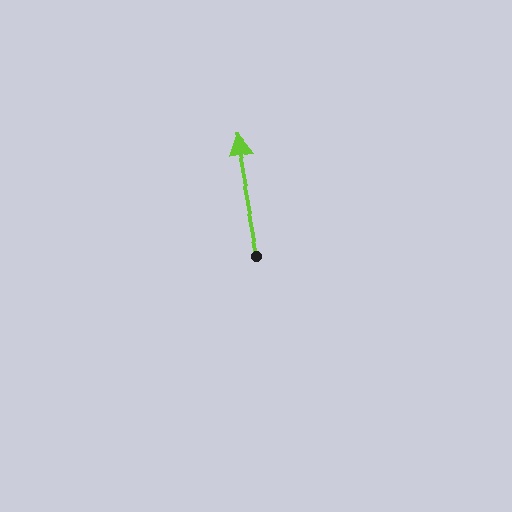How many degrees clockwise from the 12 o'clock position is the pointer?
Approximately 350 degrees.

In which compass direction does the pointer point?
North.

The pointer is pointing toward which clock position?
Roughly 12 o'clock.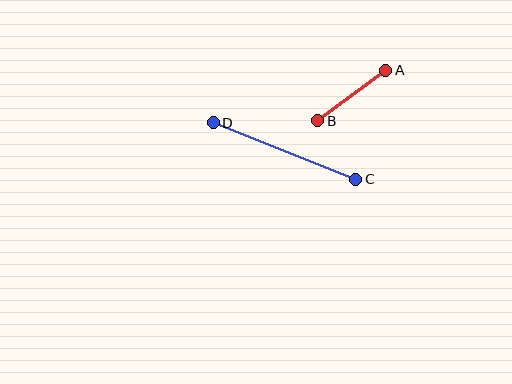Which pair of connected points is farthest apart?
Points C and D are farthest apart.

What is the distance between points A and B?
The distance is approximately 85 pixels.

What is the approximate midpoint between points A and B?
The midpoint is at approximately (352, 96) pixels.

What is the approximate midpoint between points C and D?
The midpoint is at approximately (284, 151) pixels.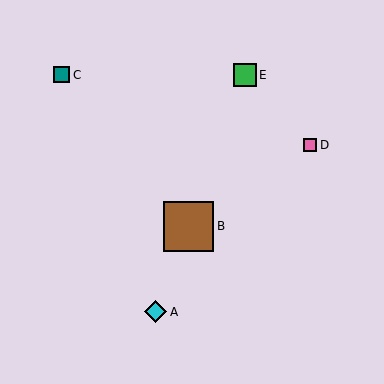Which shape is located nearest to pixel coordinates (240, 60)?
The green square (labeled E) at (245, 75) is nearest to that location.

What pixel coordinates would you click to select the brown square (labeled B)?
Click at (189, 226) to select the brown square B.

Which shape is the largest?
The brown square (labeled B) is the largest.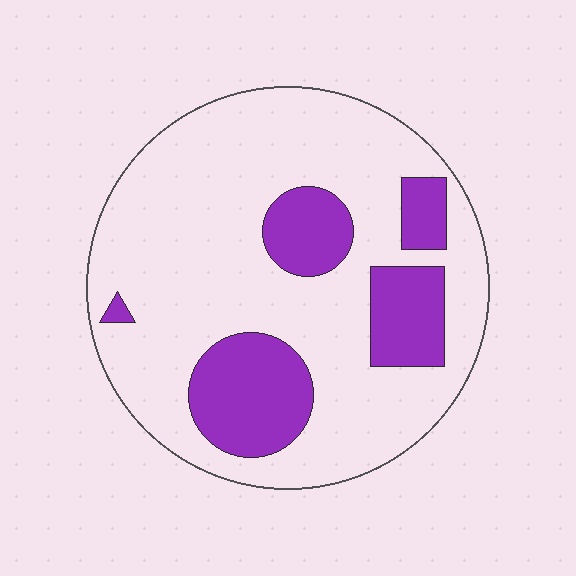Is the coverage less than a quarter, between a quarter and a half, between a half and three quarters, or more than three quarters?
Less than a quarter.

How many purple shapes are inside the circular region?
5.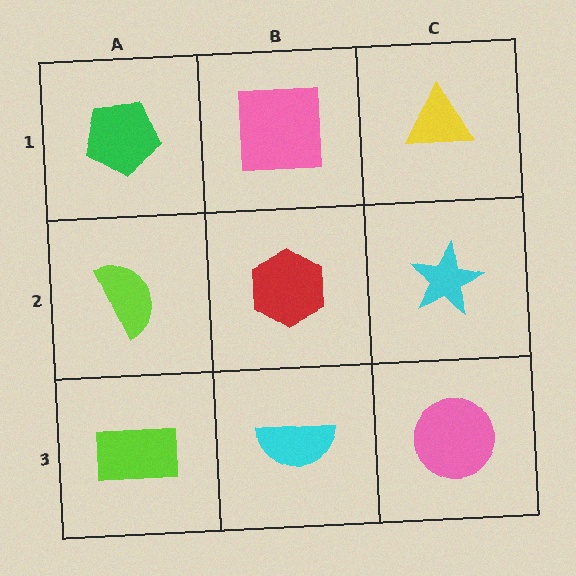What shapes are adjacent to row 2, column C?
A yellow triangle (row 1, column C), a pink circle (row 3, column C), a red hexagon (row 2, column B).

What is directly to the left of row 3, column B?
A lime rectangle.